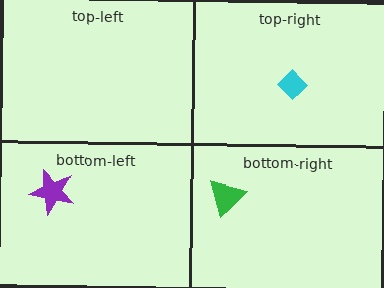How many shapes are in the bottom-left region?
1.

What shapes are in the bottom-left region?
The purple star.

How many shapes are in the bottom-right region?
1.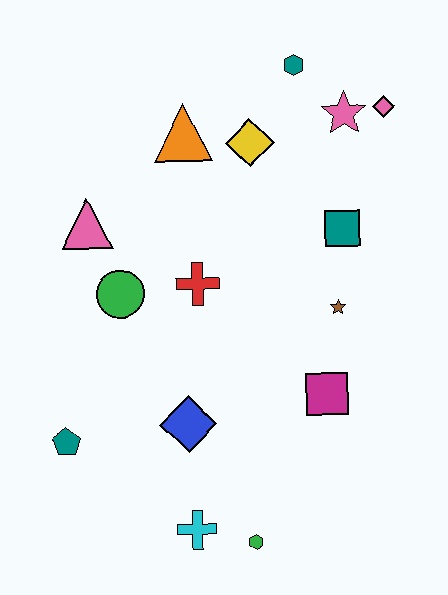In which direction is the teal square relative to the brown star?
The teal square is above the brown star.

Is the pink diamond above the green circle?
Yes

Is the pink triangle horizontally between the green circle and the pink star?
No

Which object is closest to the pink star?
The pink diamond is closest to the pink star.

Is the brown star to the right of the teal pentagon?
Yes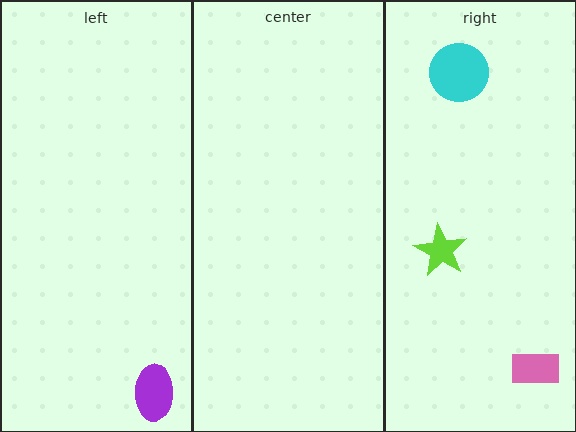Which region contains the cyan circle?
The right region.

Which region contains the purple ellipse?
The left region.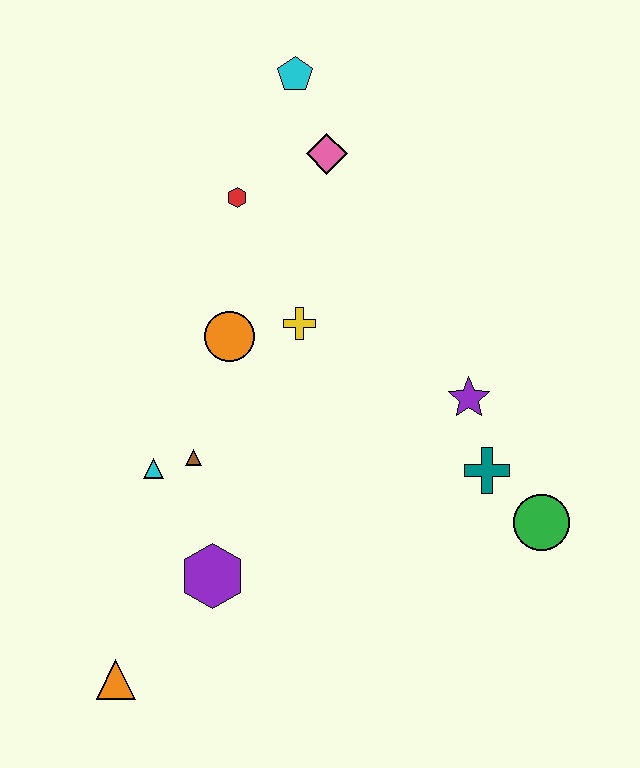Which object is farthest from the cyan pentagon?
The orange triangle is farthest from the cyan pentagon.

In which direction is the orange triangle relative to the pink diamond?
The orange triangle is below the pink diamond.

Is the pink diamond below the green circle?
No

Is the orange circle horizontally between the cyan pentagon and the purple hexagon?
Yes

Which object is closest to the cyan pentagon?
The pink diamond is closest to the cyan pentagon.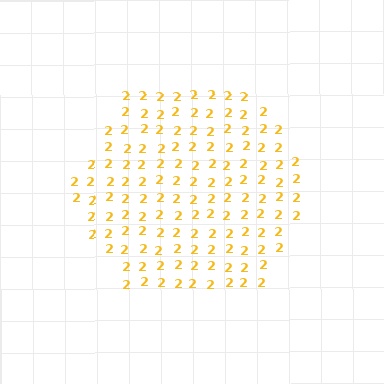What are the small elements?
The small elements are digit 2's.